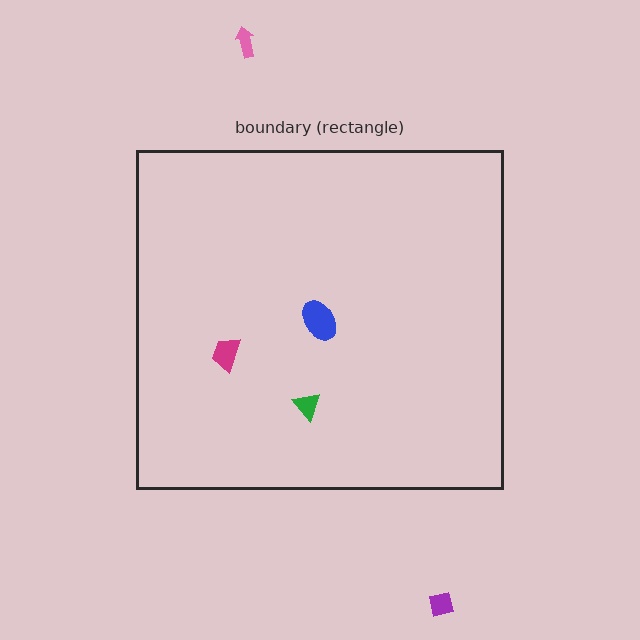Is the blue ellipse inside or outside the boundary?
Inside.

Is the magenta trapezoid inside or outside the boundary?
Inside.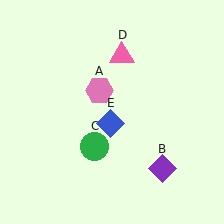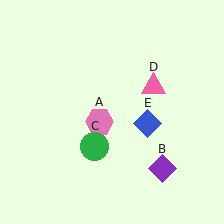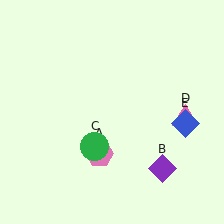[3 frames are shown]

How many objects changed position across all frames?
3 objects changed position: pink hexagon (object A), pink triangle (object D), blue diamond (object E).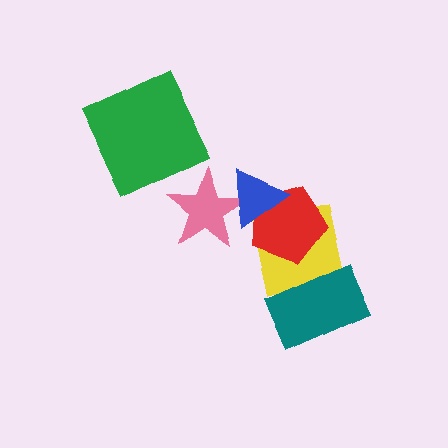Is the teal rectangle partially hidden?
No, no other shape covers it.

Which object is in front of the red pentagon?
The blue triangle is in front of the red pentagon.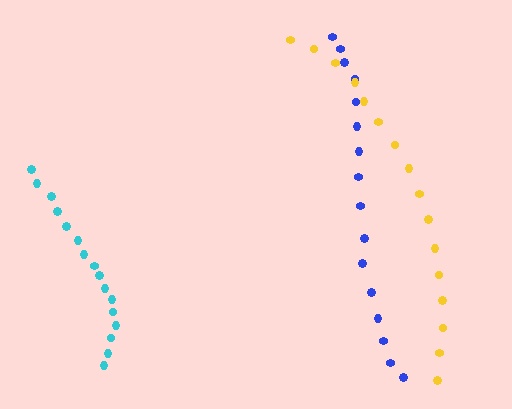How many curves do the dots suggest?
There are 3 distinct paths.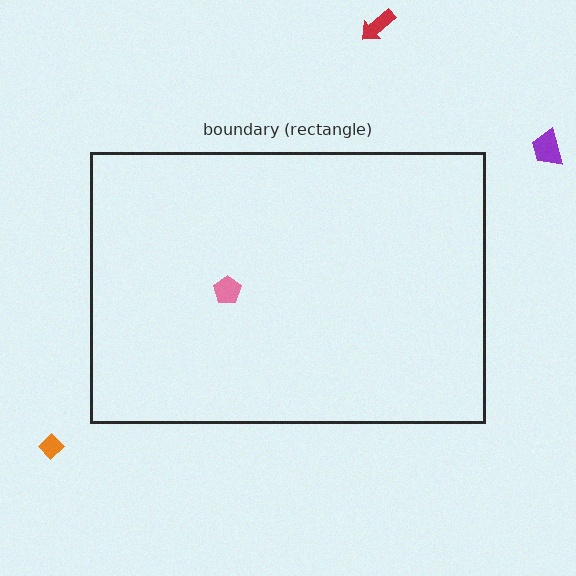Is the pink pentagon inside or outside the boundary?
Inside.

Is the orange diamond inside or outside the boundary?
Outside.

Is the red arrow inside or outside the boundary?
Outside.